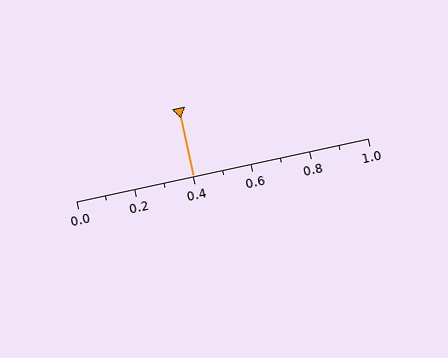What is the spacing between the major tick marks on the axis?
The major ticks are spaced 0.2 apart.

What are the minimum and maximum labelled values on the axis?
The axis runs from 0.0 to 1.0.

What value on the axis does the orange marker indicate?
The marker indicates approximately 0.4.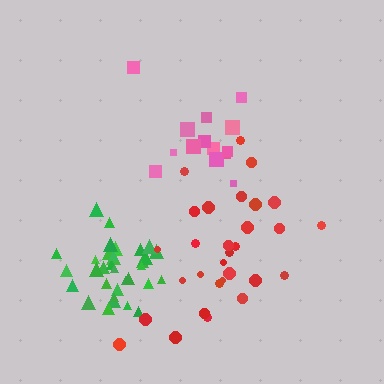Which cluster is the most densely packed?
Green.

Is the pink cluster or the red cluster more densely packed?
Pink.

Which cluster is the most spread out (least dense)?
Red.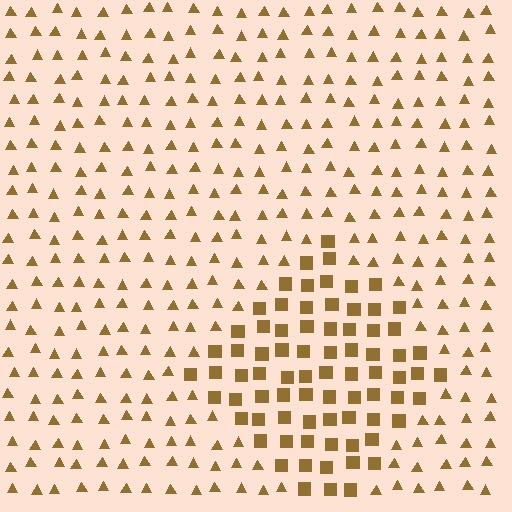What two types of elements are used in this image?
The image uses squares inside the diamond region and triangles outside it.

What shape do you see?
I see a diamond.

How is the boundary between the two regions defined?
The boundary is defined by a change in element shape: squares inside vs. triangles outside. All elements share the same color and spacing.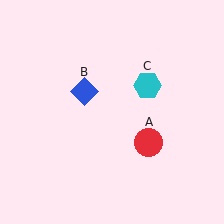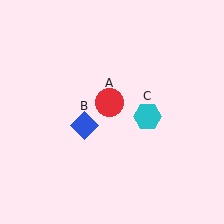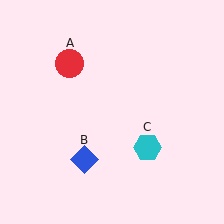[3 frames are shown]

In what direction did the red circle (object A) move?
The red circle (object A) moved up and to the left.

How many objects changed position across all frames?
3 objects changed position: red circle (object A), blue diamond (object B), cyan hexagon (object C).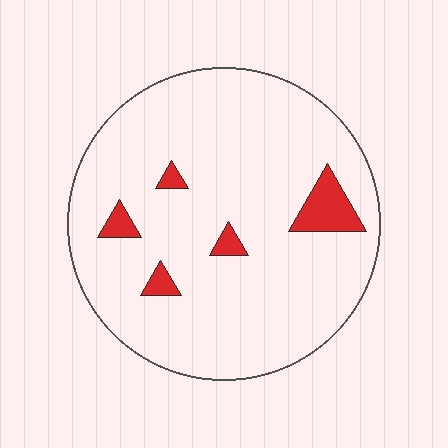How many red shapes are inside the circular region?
5.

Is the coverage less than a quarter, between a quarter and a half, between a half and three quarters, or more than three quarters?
Less than a quarter.